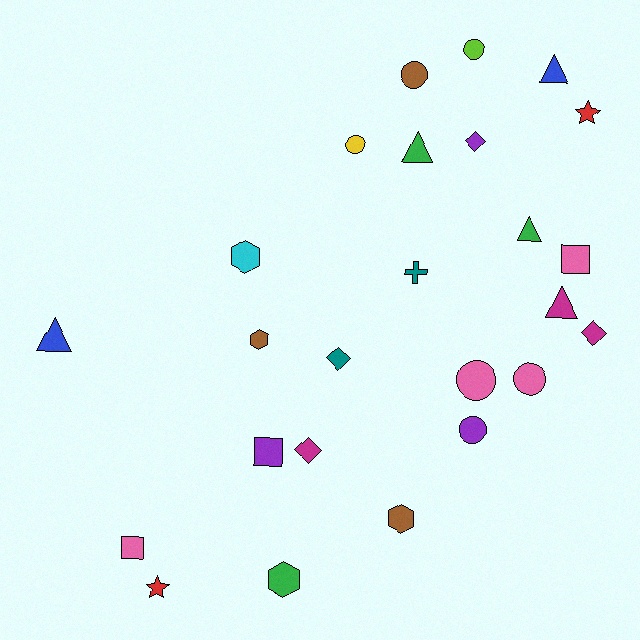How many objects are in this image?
There are 25 objects.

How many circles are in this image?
There are 6 circles.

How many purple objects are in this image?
There are 3 purple objects.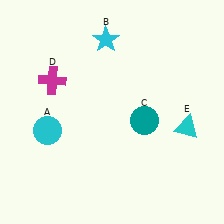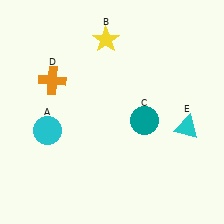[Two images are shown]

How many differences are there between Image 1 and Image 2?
There are 2 differences between the two images.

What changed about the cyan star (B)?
In Image 1, B is cyan. In Image 2, it changed to yellow.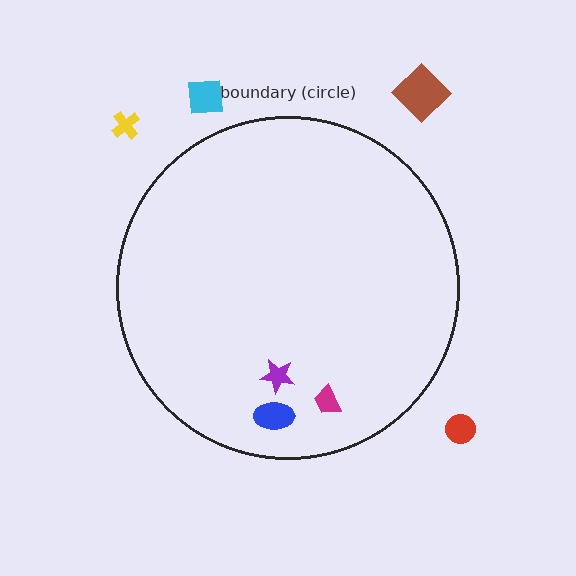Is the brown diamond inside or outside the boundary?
Outside.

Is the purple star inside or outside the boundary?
Inside.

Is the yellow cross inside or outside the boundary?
Outside.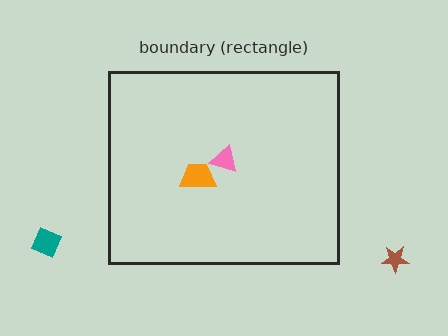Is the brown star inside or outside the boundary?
Outside.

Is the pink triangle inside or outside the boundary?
Inside.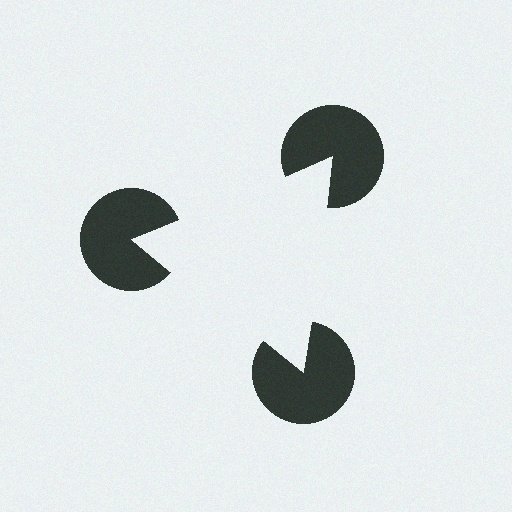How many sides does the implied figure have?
3 sides.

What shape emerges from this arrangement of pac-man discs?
An illusory triangle — its edges are inferred from the aligned wedge cuts in the pac-man discs, not physically drawn.